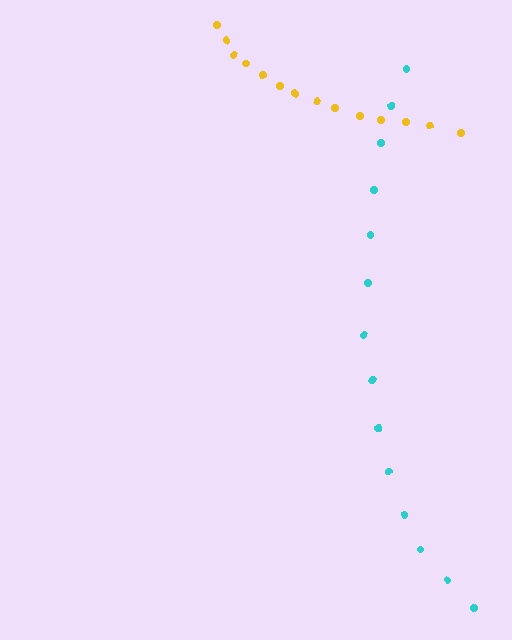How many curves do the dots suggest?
There are 2 distinct paths.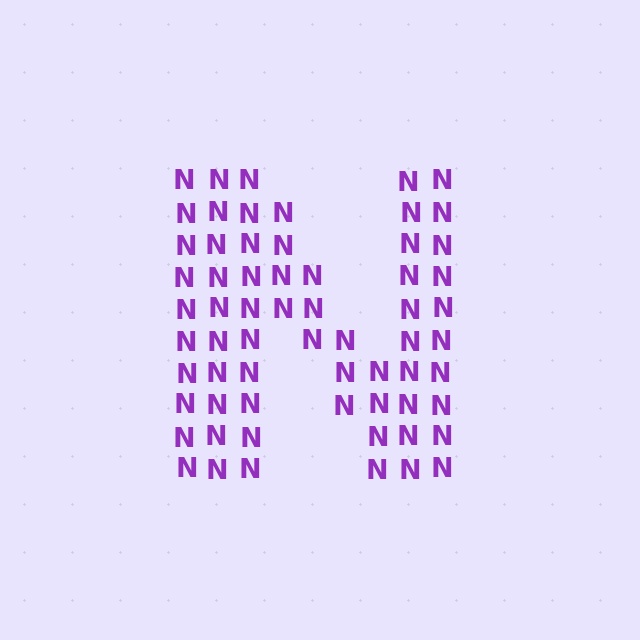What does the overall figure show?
The overall figure shows the letter N.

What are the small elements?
The small elements are letter N's.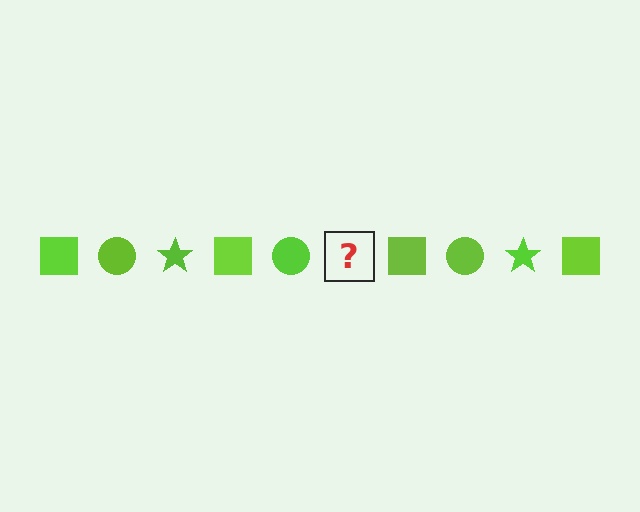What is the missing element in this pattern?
The missing element is a lime star.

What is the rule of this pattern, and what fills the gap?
The rule is that the pattern cycles through square, circle, star shapes in lime. The gap should be filled with a lime star.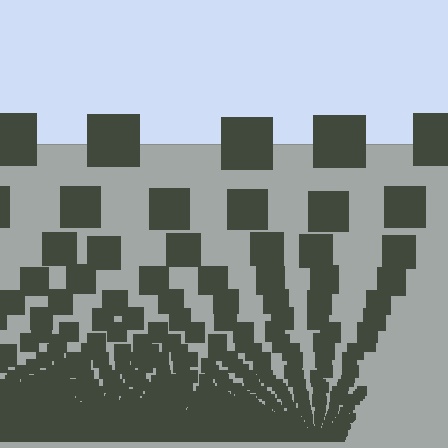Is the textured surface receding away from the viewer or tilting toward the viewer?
The surface appears to tilt toward the viewer. Texture elements get larger and sparser toward the top.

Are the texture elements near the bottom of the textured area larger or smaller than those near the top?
Smaller. The gradient is inverted — elements near the bottom are smaller and denser.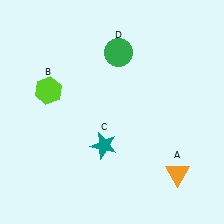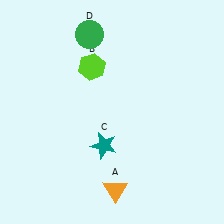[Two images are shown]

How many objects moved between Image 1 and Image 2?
3 objects moved between the two images.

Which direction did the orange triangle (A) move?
The orange triangle (A) moved left.